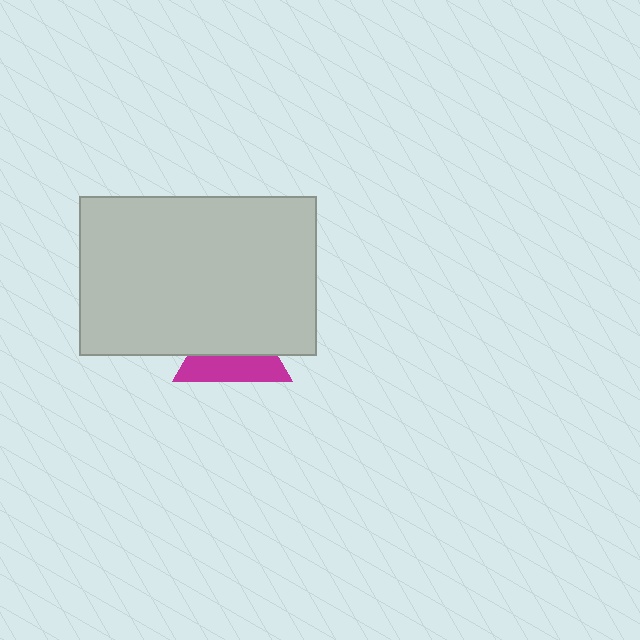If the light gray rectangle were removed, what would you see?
You would see the complete magenta triangle.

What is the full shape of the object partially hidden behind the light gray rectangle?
The partially hidden object is a magenta triangle.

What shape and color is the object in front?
The object in front is a light gray rectangle.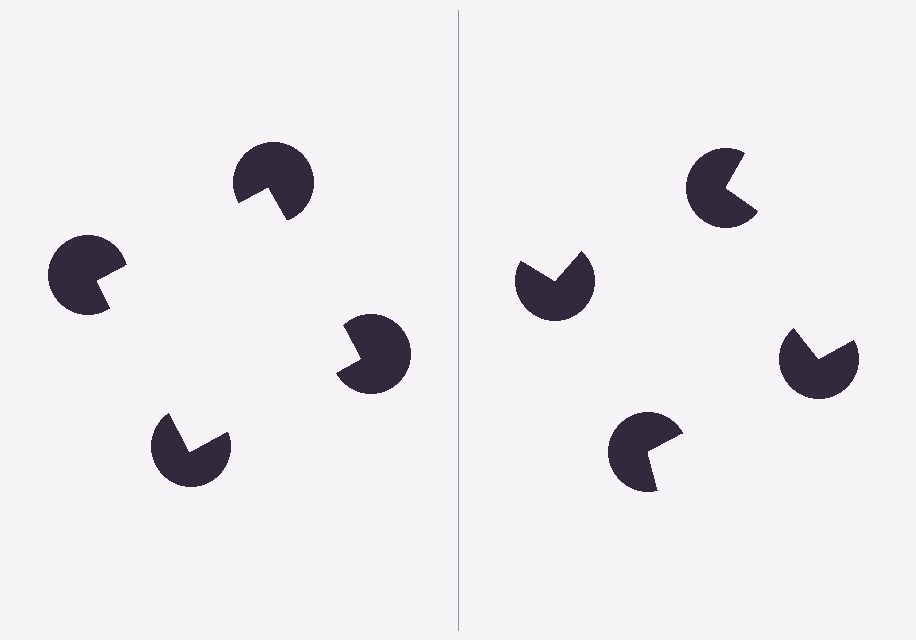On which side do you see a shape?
An illusory square appears on the left side. On the right side the wedge cuts are rotated, so no coherent shape forms.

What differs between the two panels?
The pac-man discs are positioned identically on both sides; only the wedge orientations differ. On the left they align to a square; on the right they are misaligned.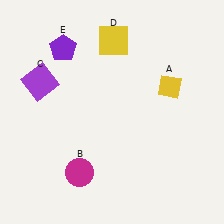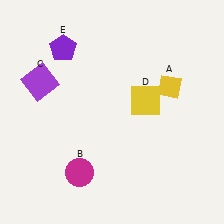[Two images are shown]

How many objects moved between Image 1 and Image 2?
1 object moved between the two images.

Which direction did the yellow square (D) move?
The yellow square (D) moved down.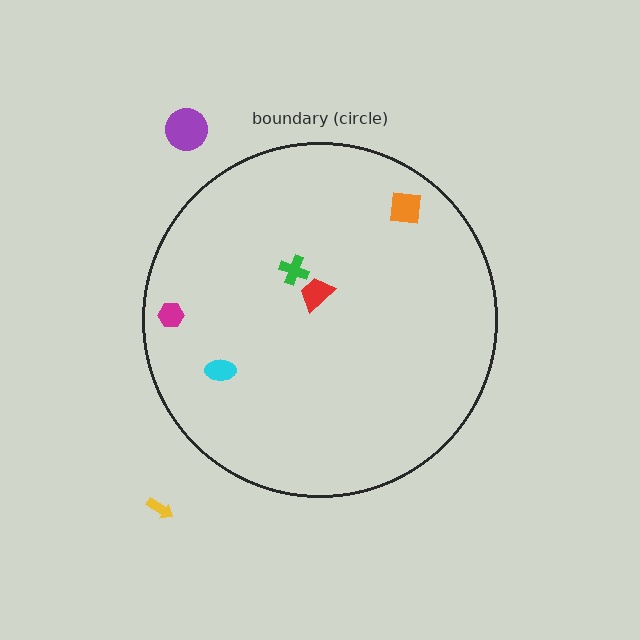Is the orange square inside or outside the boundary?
Inside.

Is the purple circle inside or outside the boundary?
Outside.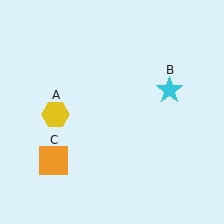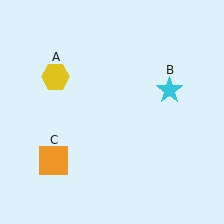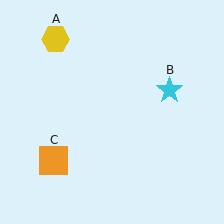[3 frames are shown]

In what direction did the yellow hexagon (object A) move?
The yellow hexagon (object A) moved up.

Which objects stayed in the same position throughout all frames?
Cyan star (object B) and orange square (object C) remained stationary.